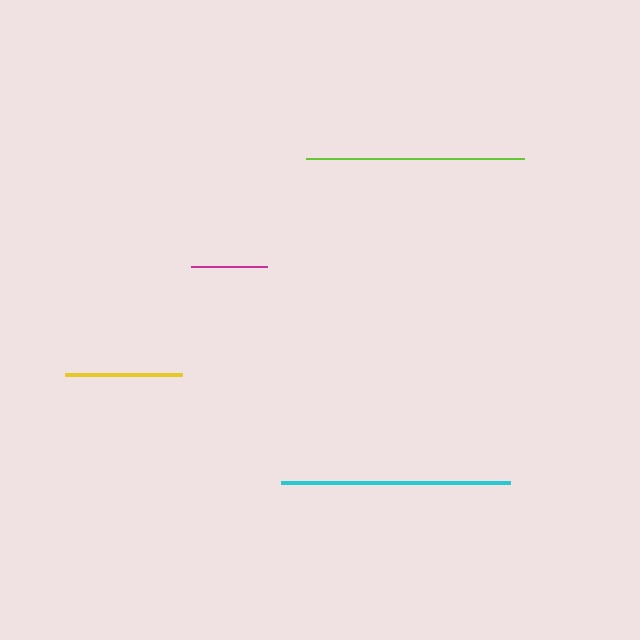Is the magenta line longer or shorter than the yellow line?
The yellow line is longer than the magenta line.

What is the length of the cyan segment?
The cyan segment is approximately 229 pixels long.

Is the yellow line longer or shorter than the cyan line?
The cyan line is longer than the yellow line.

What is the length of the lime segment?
The lime segment is approximately 218 pixels long.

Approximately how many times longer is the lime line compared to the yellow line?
The lime line is approximately 1.9 times the length of the yellow line.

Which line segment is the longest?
The cyan line is the longest at approximately 229 pixels.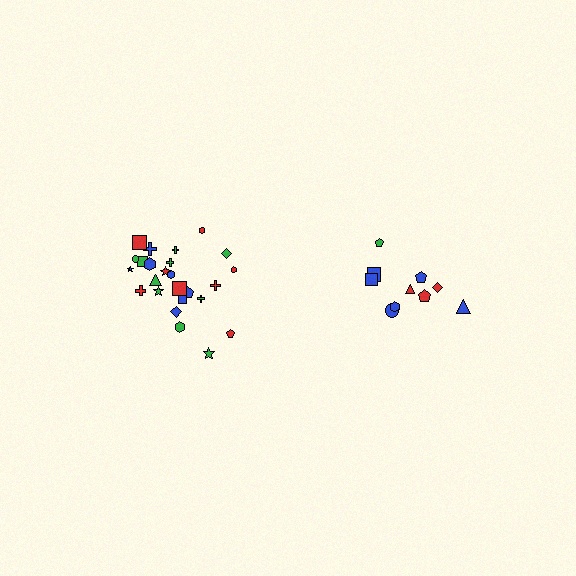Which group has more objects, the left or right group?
The left group.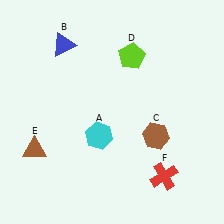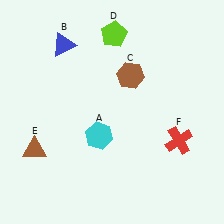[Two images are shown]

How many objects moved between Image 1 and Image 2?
3 objects moved between the two images.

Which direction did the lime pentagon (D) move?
The lime pentagon (D) moved up.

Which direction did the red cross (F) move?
The red cross (F) moved up.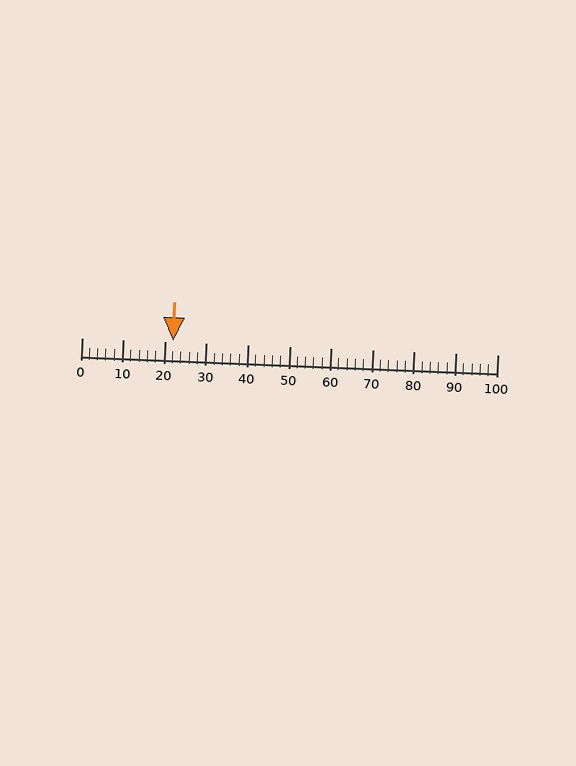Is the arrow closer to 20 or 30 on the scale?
The arrow is closer to 20.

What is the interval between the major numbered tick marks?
The major tick marks are spaced 10 units apart.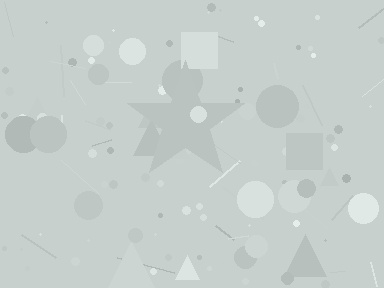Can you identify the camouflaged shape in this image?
The camouflaged shape is a star.